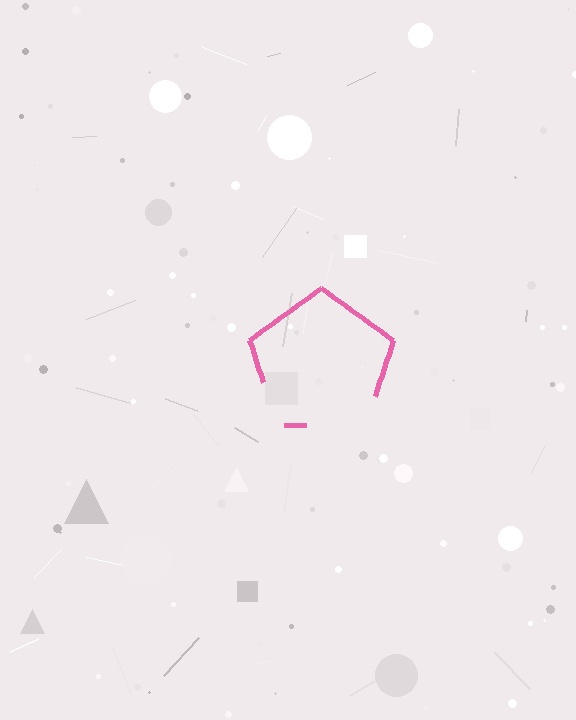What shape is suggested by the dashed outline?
The dashed outline suggests a pentagon.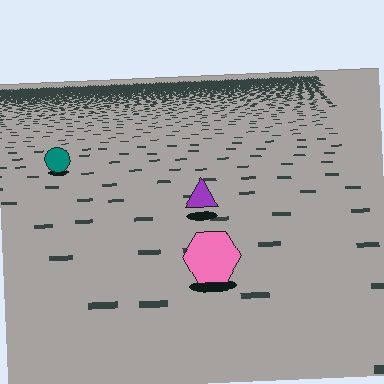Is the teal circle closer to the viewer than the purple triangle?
No. The purple triangle is closer — you can tell from the texture gradient: the ground texture is coarser near it.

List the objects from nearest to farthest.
From nearest to farthest: the pink hexagon, the purple triangle, the teal circle.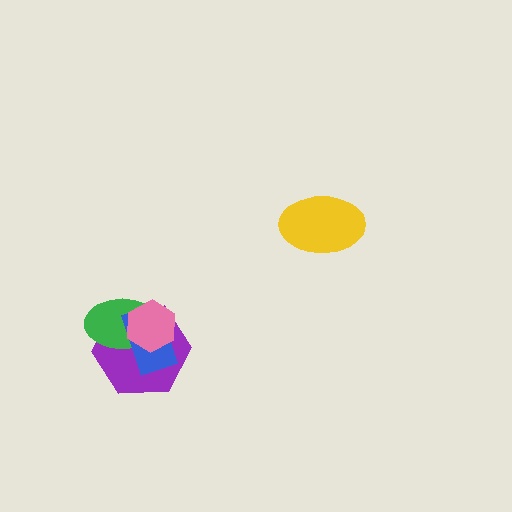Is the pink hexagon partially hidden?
No, no other shape covers it.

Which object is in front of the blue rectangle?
The pink hexagon is in front of the blue rectangle.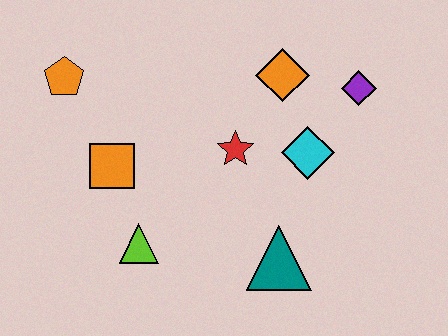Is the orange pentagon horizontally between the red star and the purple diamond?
No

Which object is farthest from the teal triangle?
The orange pentagon is farthest from the teal triangle.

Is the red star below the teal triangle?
No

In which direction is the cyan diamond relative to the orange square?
The cyan diamond is to the right of the orange square.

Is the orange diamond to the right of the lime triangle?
Yes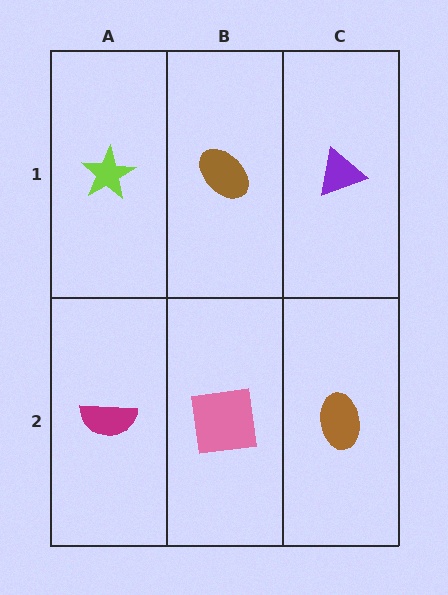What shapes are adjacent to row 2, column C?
A purple triangle (row 1, column C), a pink square (row 2, column B).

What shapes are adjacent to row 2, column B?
A brown ellipse (row 1, column B), a magenta semicircle (row 2, column A), a brown ellipse (row 2, column C).